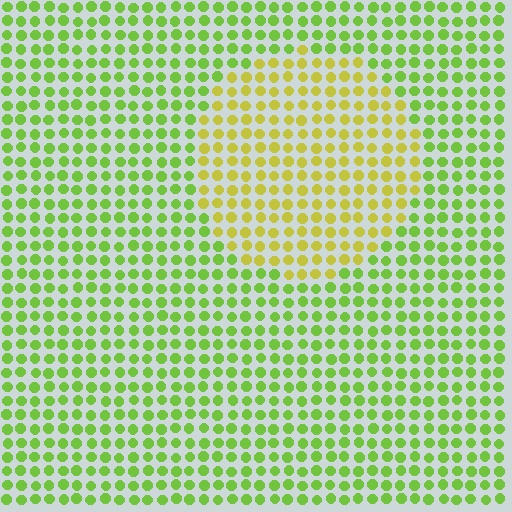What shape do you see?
I see a circle.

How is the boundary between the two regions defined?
The boundary is defined purely by a slight shift in hue (about 36 degrees). Spacing, size, and orientation are identical on both sides.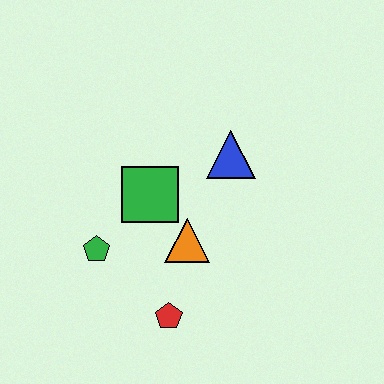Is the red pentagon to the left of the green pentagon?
No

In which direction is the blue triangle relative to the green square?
The blue triangle is to the right of the green square.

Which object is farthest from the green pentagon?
The blue triangle is farthest from the green pentagon.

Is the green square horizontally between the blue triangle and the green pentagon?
Yes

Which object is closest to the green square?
The orange triangle is closest to the green square.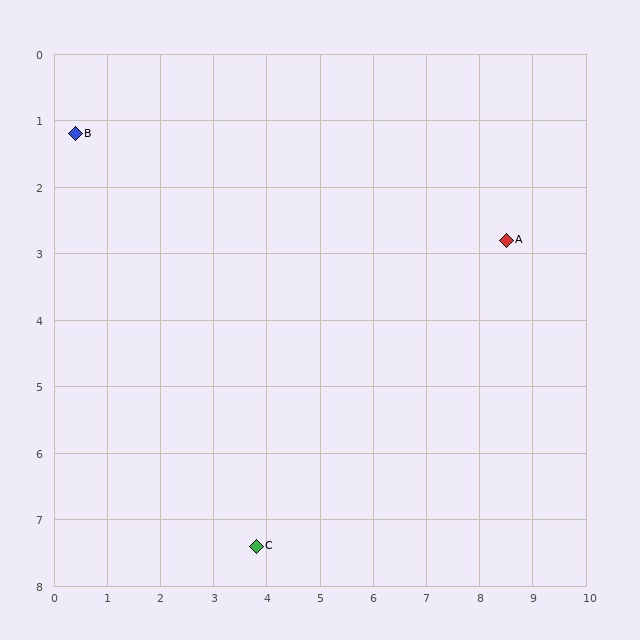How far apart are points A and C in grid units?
Points A and C are about 6.6 grid units apart.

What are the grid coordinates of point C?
Point C is at approximately (3.8, 7.4).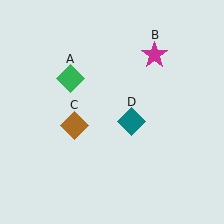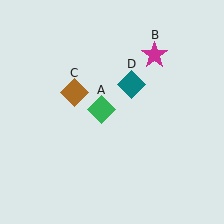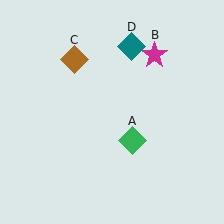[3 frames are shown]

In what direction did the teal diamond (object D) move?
The teal diamond (object D) moved up.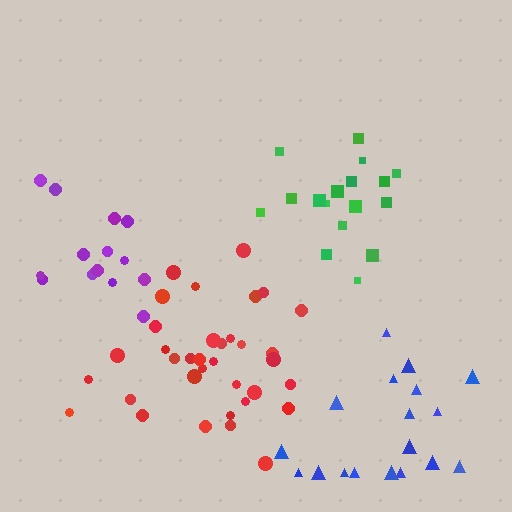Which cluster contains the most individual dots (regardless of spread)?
Red (35).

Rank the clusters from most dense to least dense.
green, red, blue, purple.